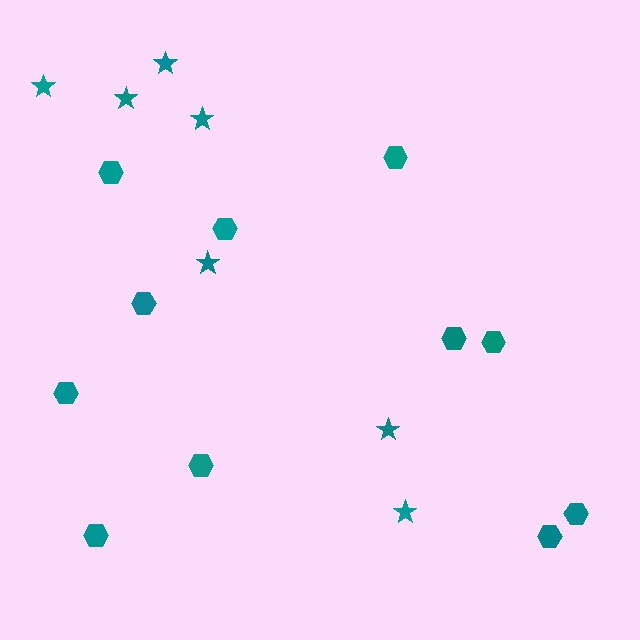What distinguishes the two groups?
There are 2 groups: one group of hexagons (11) and one group of stars (7).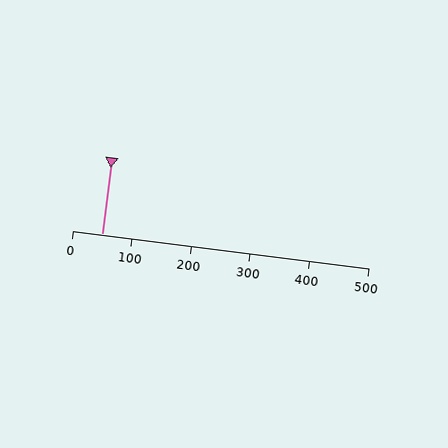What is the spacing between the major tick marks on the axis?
The major ticks are spaced 100 apart.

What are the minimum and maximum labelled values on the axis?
The axis runs from 0 to 500.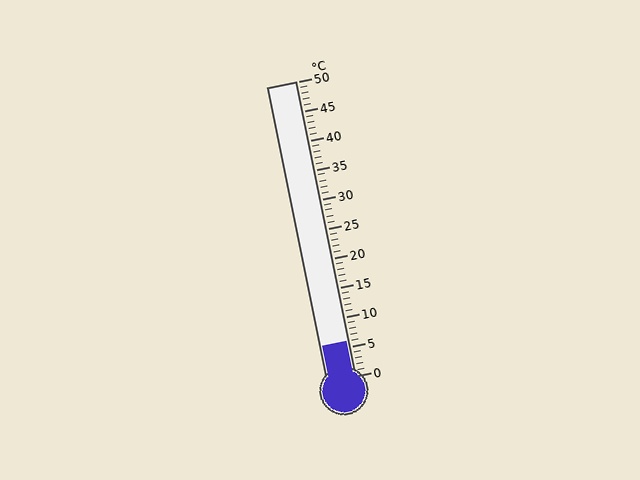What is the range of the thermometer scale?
The thermometer scale ranges from 0°C to 50°C.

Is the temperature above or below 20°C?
The temperature is below 20°C.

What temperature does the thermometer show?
The thermometer shows approximately 6°C.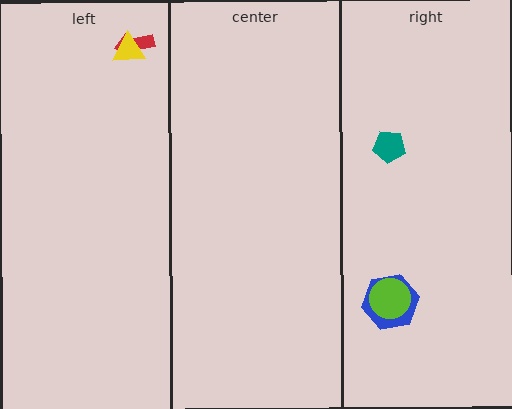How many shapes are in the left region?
2.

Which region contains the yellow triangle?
The left region.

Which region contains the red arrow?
The left region.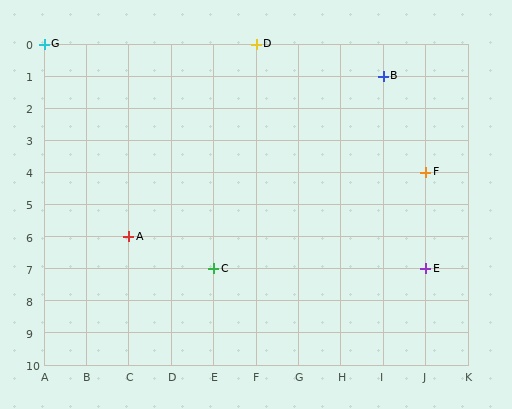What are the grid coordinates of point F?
Point F is at grid coordinates (J, 4).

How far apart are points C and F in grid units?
Points C and F are 5 columns and 3 rows apart (about 5.8 grid units diagonally).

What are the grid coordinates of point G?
Point G is at grid coordinates (A, 0).